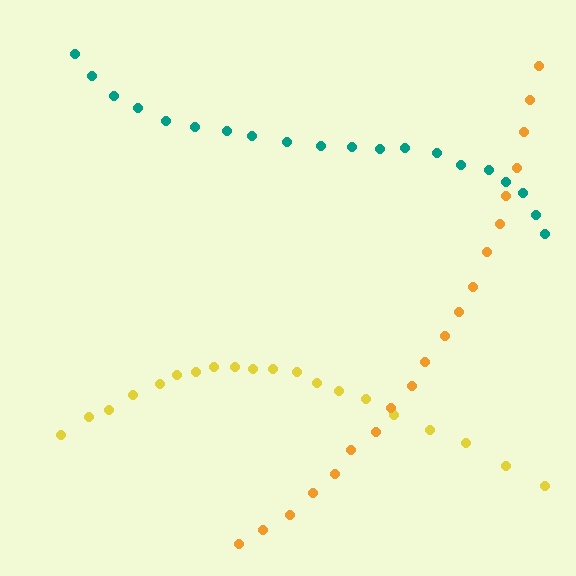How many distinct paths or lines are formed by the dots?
There are 3 distinct paths.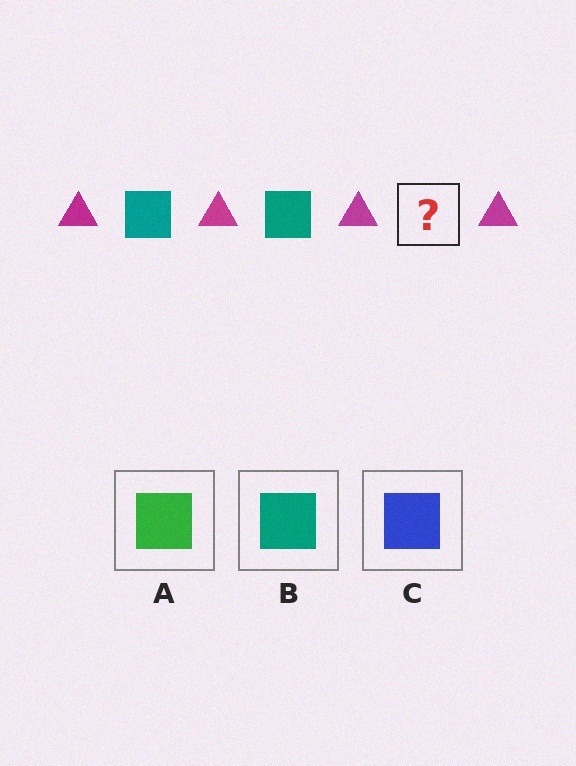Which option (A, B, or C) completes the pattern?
B.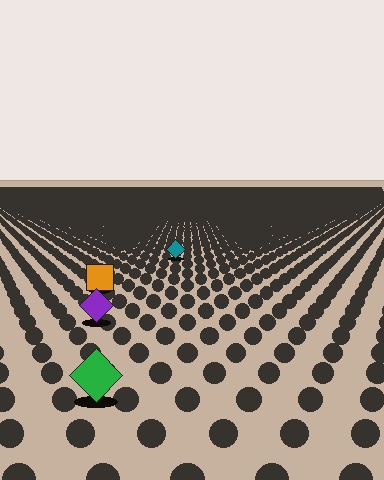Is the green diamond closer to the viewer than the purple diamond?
Yes. The green diamond is closer — you can tell from the texture gradient: the ground texture is coarser near it.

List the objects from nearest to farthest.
From nearest to farthest: the green diamond, the purple diamond, the orange square, the teal diamond.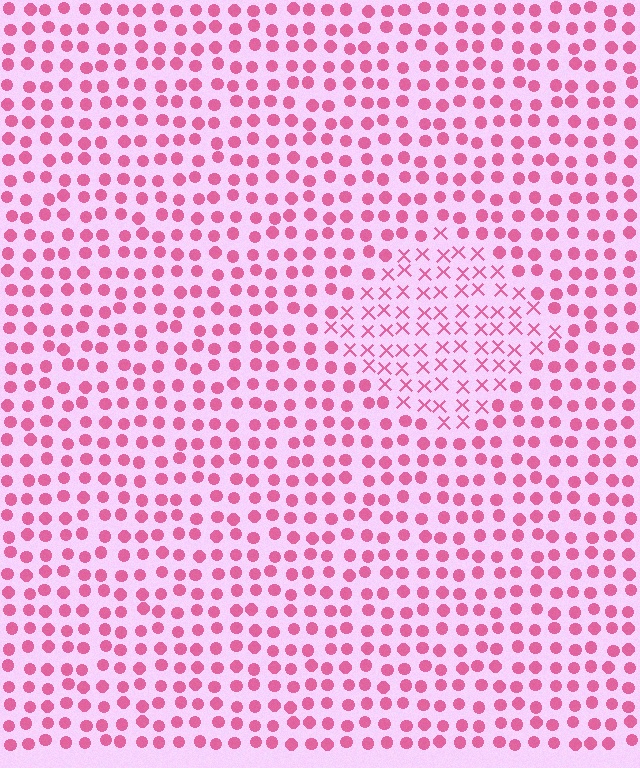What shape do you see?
I see a diamond.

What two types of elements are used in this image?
The image uses X marks inside the diamond region and circles outside it.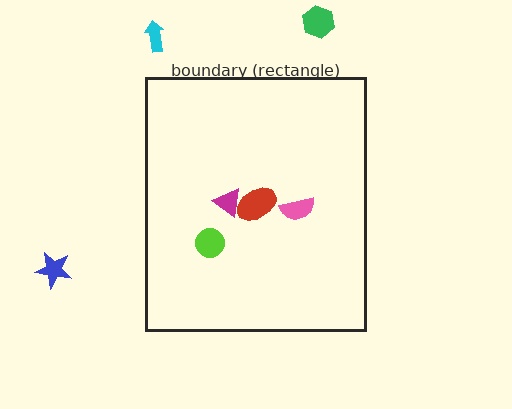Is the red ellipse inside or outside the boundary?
Inside.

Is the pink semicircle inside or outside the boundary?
Inside.